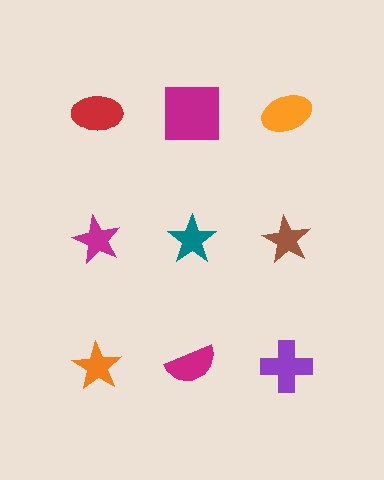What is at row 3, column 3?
A purple cross.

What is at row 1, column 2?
A magenta square.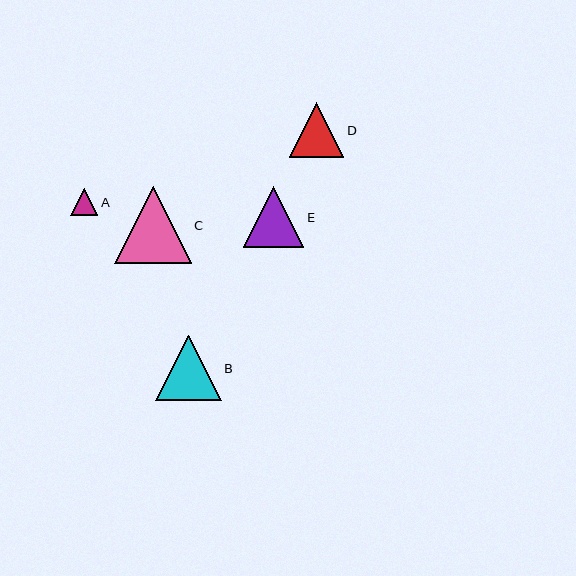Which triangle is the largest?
Triangle C is the largest with a size of approximately 77 pixels.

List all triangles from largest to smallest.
From largest to smallest: C, B, E, D, A.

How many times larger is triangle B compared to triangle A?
Triangle B is approximately 2.4 times the size of triangle A.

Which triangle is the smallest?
Triangle A is the smallest with a size of approximately 27 pixels.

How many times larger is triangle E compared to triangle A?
Triangle E is approximately 2.3 times the size of triangle A.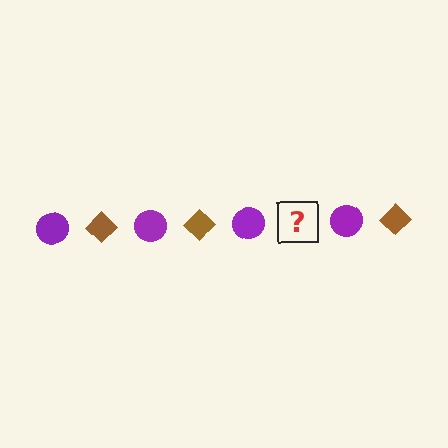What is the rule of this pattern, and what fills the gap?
The rule is that the pattern alternates between purple circle and brown diamond. The gap should be filled with a brown diamond.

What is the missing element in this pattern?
The missing element is a brown diamond.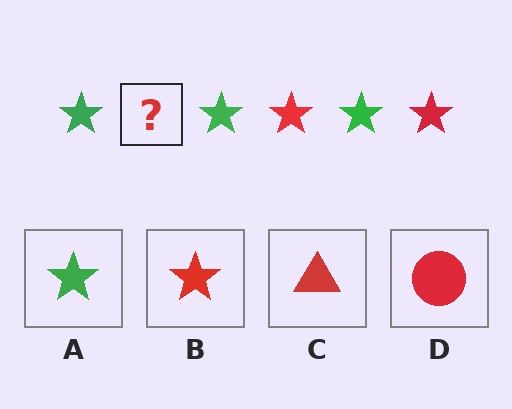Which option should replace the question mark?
Option B.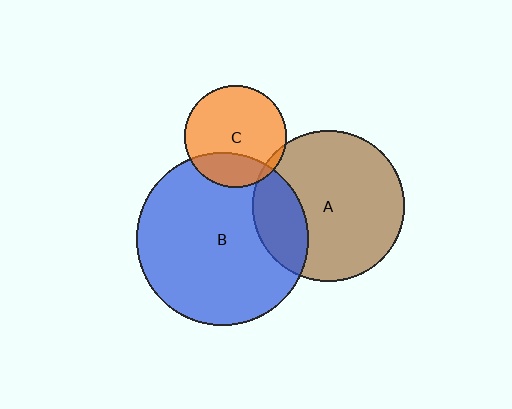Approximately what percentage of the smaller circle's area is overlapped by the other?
Approximately 25%.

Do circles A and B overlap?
Yes.